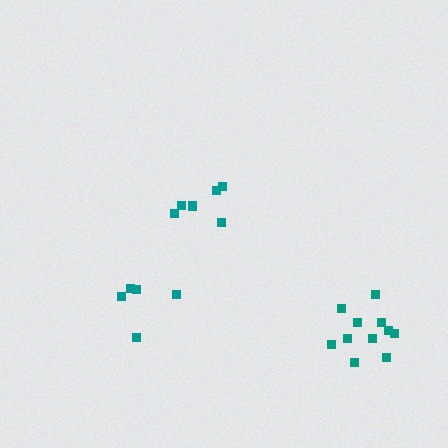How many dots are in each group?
Group 1: 6 dots, Group 2: 5 dots, Group 3: 11 dots (22 total).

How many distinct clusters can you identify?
There are 3 distinct clusters.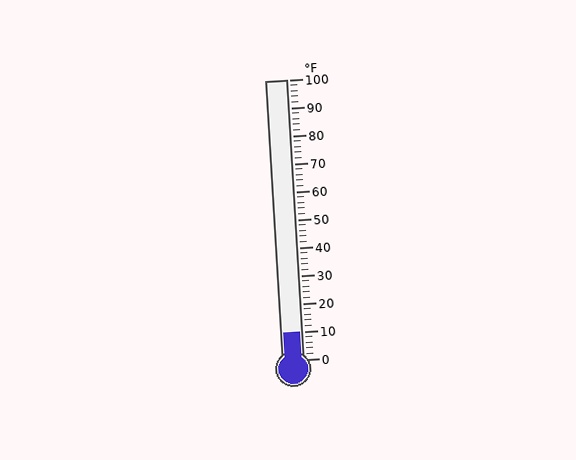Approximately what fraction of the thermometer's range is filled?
The thermometer is filled to approximately 10% of its range.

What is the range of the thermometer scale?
The thermometer scale ranges from 0°F to 100°F.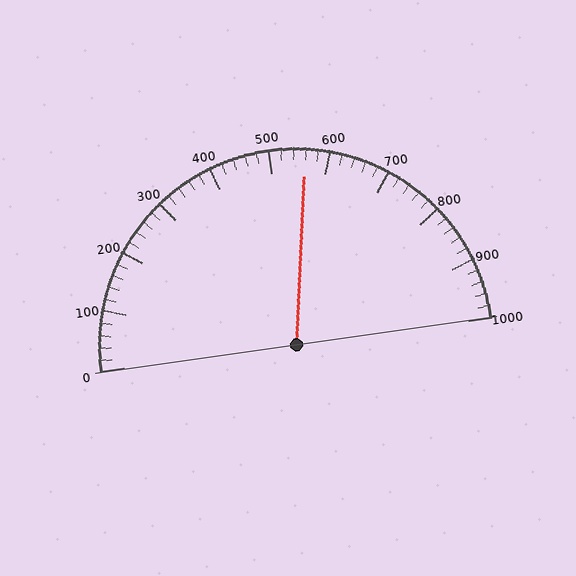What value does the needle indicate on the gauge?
The needle indicates approximately 560.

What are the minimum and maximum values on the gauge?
The gauge ranges from 0 to 1000.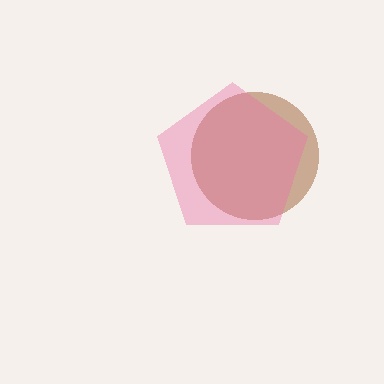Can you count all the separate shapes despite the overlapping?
Yes, there are 2 separate shapes.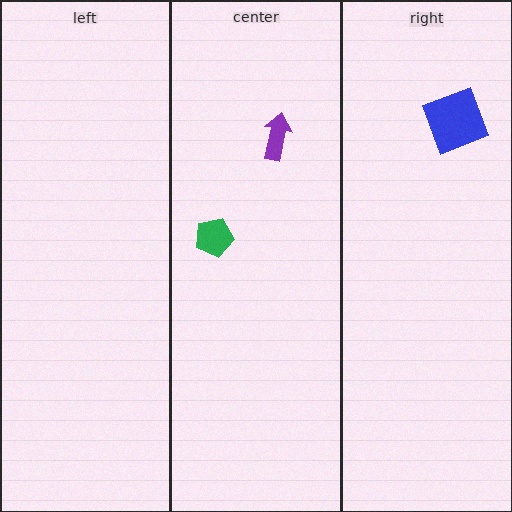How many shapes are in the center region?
2.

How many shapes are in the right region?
1.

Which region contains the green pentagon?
The center region.